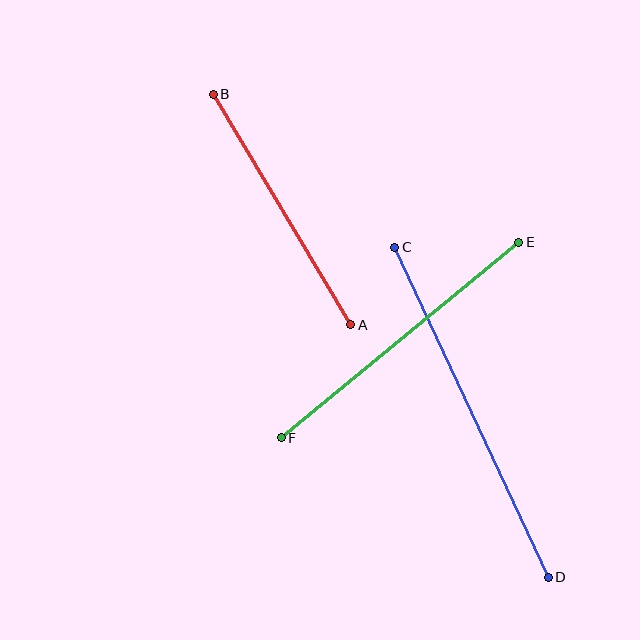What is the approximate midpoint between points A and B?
The midpoint is at approximately (282, 209) pixels.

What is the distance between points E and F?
The distance is approximately 308 pixels.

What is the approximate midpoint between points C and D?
The midpoint is at approximately (472, 412) pixels.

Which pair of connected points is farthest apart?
Points C and D are farthest apart.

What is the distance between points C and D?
The distance is approximately 364 pixels.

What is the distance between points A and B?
The distance is approximately 268 pixels.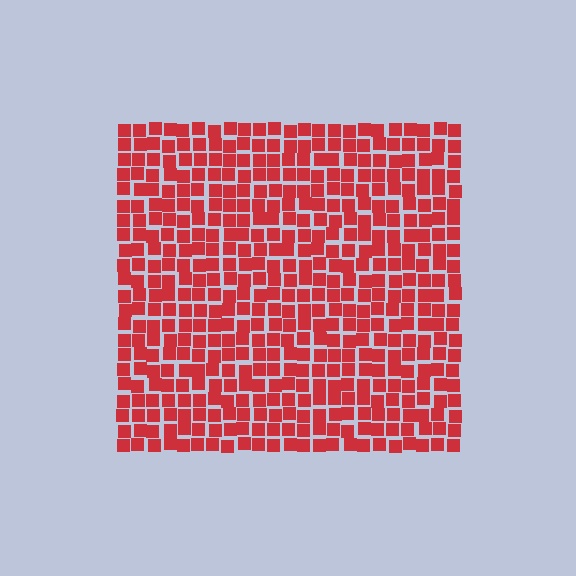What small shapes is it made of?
It is made of small squares.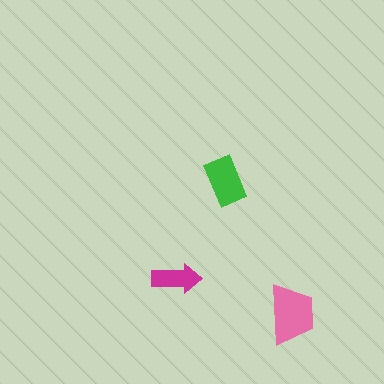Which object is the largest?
The pink trapezoid.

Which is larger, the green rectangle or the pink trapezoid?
The pink trapezoid.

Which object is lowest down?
The pink trapezoid is bottommost.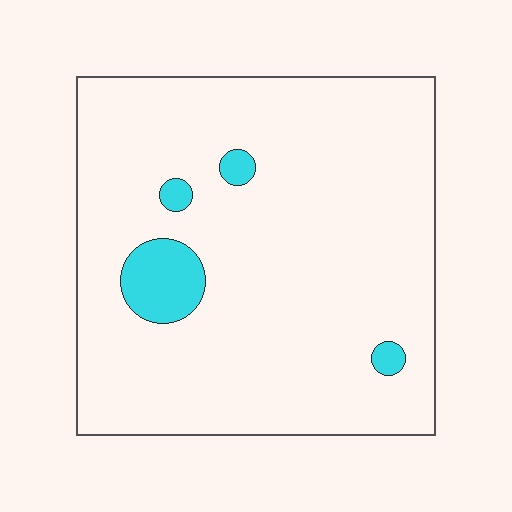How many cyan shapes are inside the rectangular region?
4.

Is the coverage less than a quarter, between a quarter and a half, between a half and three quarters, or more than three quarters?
Less than a quarter.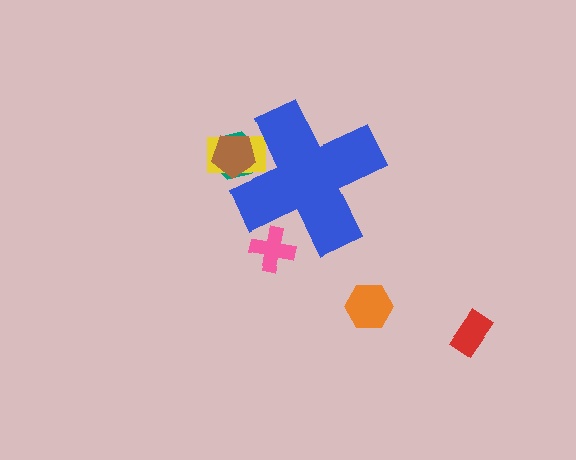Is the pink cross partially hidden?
Yes, the pink cross is partially hidden behind the blue cross.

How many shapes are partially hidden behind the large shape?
4 shapes are partially hidden.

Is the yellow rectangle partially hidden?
Yes, the yellow rectangle is partially hidden behind the blue cross.